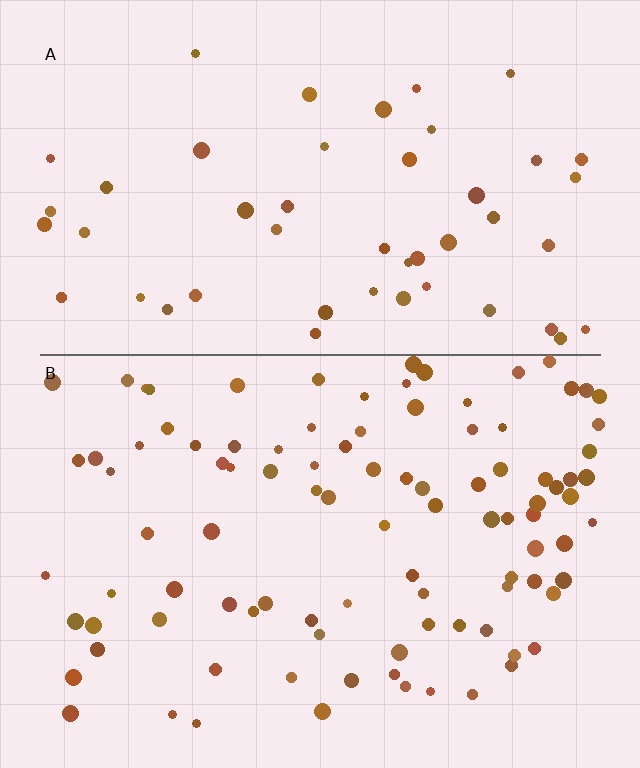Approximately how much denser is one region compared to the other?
Approximately 2.1× — region B over region A.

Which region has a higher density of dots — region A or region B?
B (the bottom).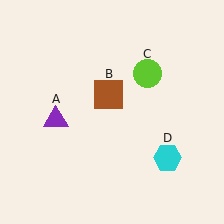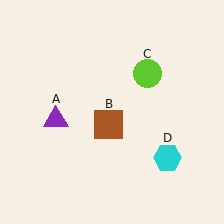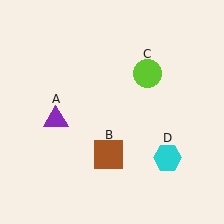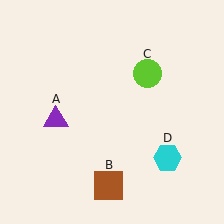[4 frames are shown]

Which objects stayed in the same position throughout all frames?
Purple triangle (object A) and lime circle (object C) and cyan hexagon (object D) remained stationary.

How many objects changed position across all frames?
1 object changed position: brown square (object B).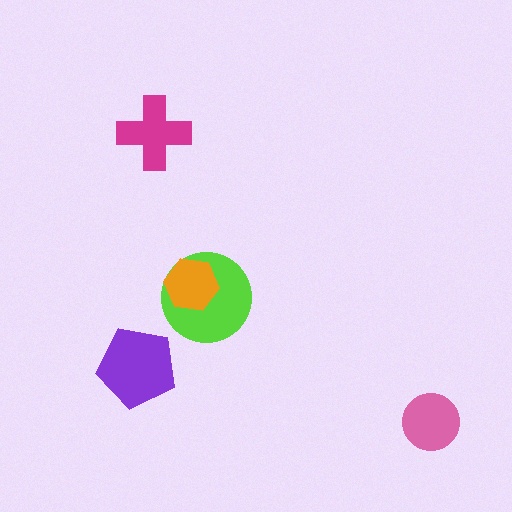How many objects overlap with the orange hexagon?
1 object overlaps with the orange hexagon.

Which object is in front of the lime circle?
The orange hexagon is in front of the lime circle.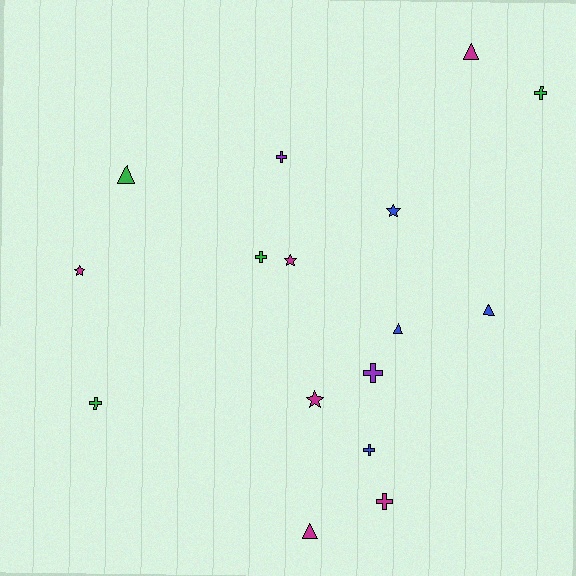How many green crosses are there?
There are 3 green crosses.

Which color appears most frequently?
Magenta, with 6 objects.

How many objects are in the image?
There are 16 objects.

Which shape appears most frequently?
Cross, with 7 objects.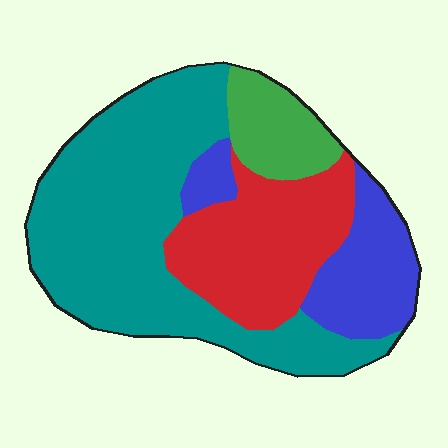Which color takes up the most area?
Teal, at roughly 50%.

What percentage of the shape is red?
Red covers around 25% of the shape.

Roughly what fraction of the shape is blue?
Blue takes up about one sixth (1/6) of the shape.